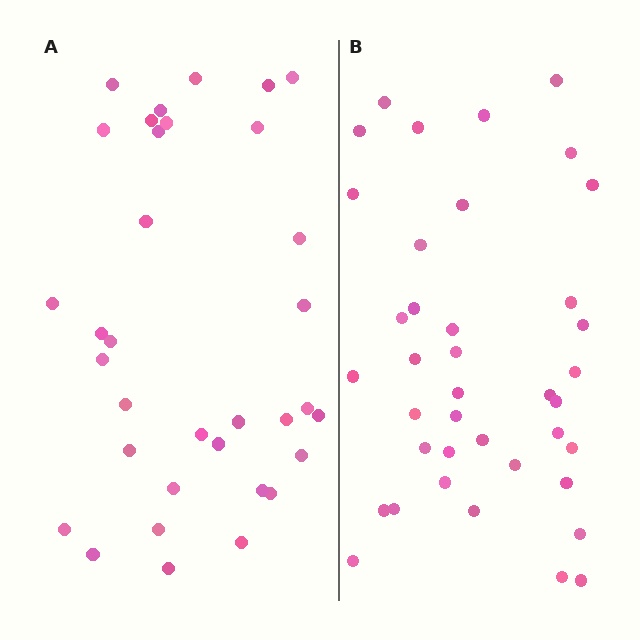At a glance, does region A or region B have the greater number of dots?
Region B (the right region) has more dots.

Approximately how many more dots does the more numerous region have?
Region B has about 5 more dots than region A.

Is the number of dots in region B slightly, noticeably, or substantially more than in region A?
Region B has only slightly more — the two regions are fairly close. The ratio is roughly 1.1 to 1.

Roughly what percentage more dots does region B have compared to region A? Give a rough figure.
About 15% more.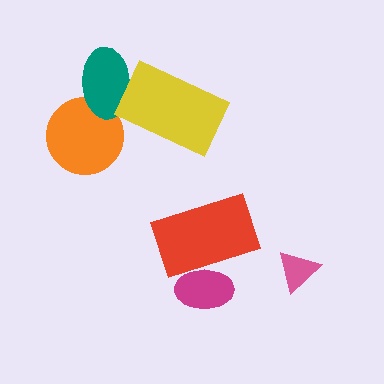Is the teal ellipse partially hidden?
Yes, it is partially covered by another shape.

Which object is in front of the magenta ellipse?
The red rectangle is in front of the magenta ellipse.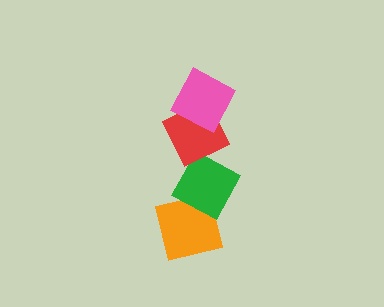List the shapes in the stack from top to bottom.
From top to bottom: the pink diamond, the red diamond, the green diamond, the orange square.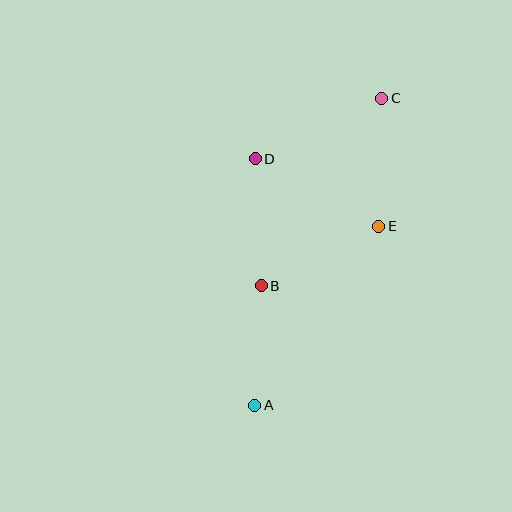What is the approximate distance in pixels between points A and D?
The distance between A and D is approximately 247 pixels.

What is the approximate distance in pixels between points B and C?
The distance between B and C is approximately 223 pixels.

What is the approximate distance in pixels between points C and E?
The distance between C and E is approximately 128 pixels.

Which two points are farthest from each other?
Points A and C are farthest from each other.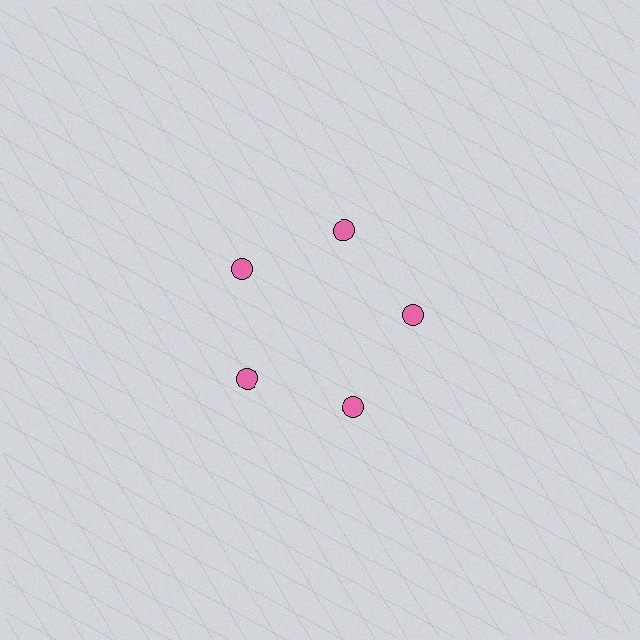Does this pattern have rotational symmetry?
Yes, this pattern has 5-fold rotational symmetry. It looks the same after rotating 72 degrees around the center.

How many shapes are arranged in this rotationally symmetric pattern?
There are 5 shapes, arranged in 5 groups of 1.